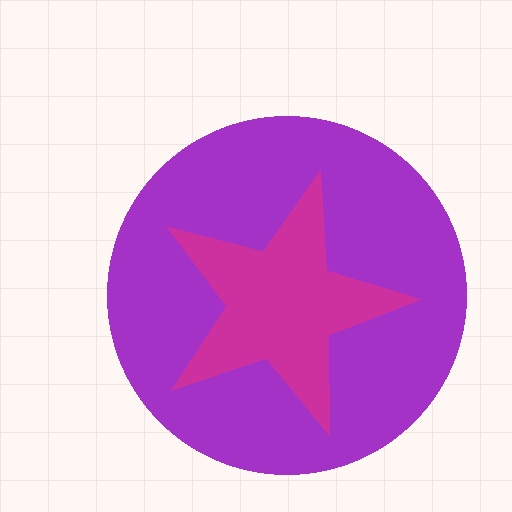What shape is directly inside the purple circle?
The magenta star.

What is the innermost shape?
The magenta star.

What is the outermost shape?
The purple circle.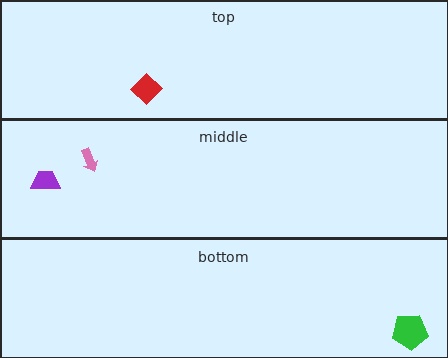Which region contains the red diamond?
The top region.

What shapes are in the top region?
The red diamond.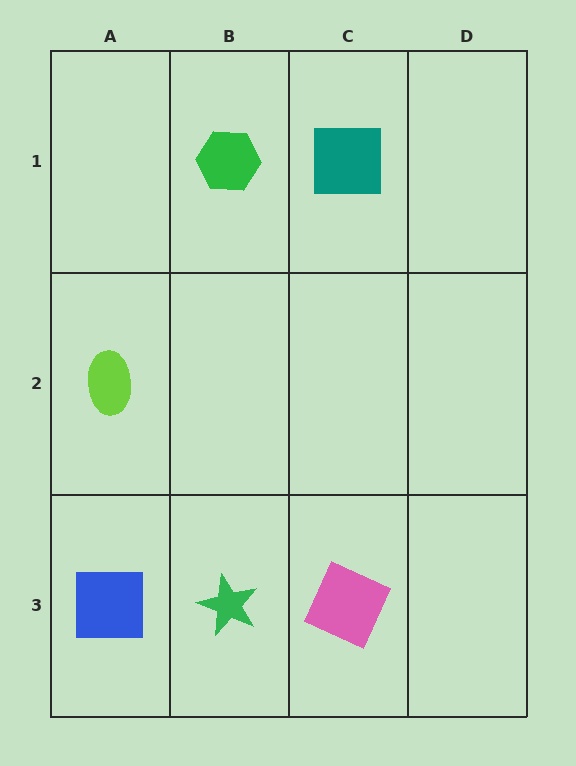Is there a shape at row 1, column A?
No, that cell is empty.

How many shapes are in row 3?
3 shapes.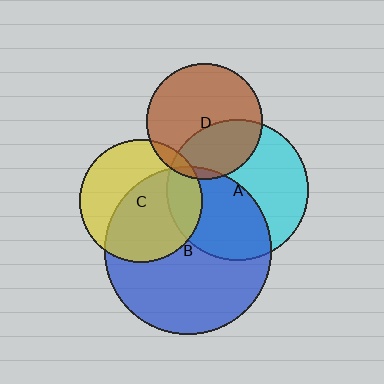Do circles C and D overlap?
Yes.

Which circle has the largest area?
Circle B (blue).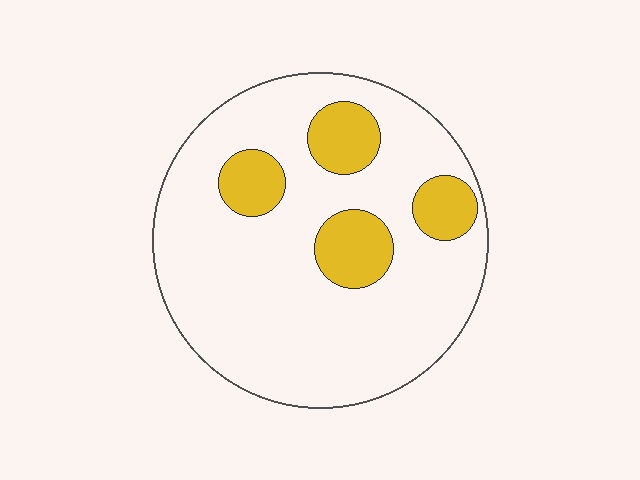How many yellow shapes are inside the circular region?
4.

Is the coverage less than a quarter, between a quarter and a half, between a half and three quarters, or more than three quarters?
Less than a quarter.